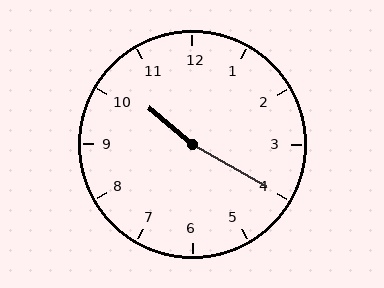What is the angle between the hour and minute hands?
Approximately 170 degrees.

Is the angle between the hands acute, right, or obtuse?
It is obtuse.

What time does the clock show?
10:20.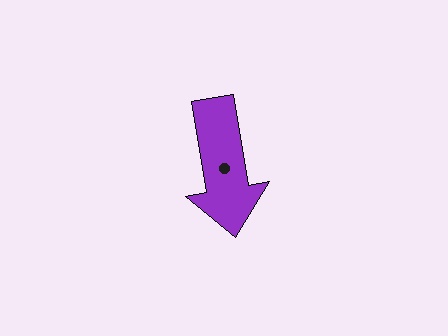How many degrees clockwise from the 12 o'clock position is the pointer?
Approximately 170 degrees.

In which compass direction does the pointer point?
South.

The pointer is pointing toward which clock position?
Roughly 6 o'clock.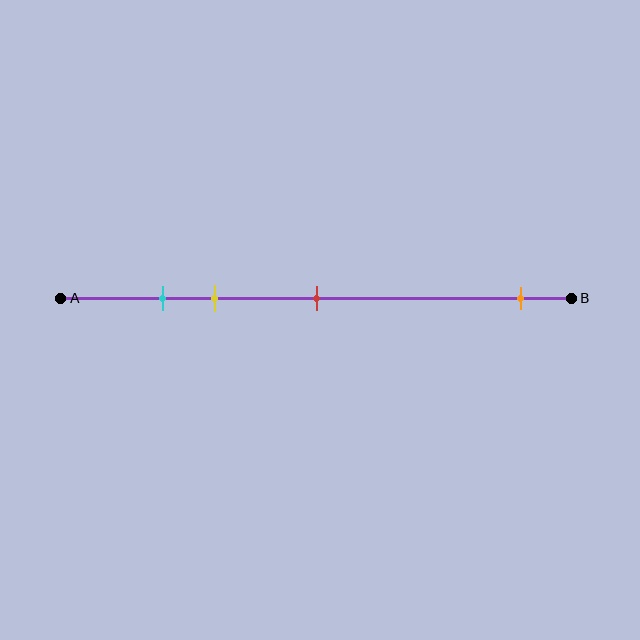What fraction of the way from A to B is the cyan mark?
The cyan mark is approximately 20% (0.2) of the way from A to B.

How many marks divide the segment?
There are 4 marks dividing the segment.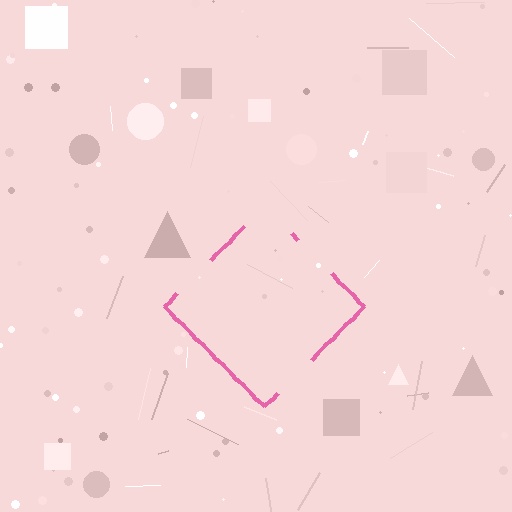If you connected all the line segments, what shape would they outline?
They would outline a diamond.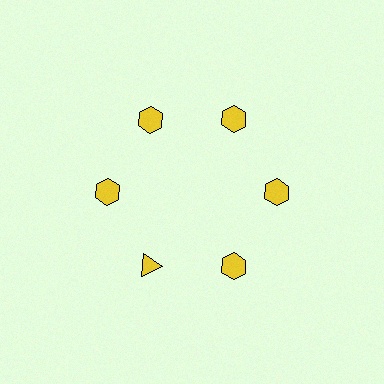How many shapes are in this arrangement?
There are 6 shapes arranged in a ring pattern.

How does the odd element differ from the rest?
It has a different shape: triangle instead of hexagon.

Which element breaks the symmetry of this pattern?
The yellow triangle at roughly the 7 o'clock position breaks the symmetry. All other shapes are yellow hexagons.